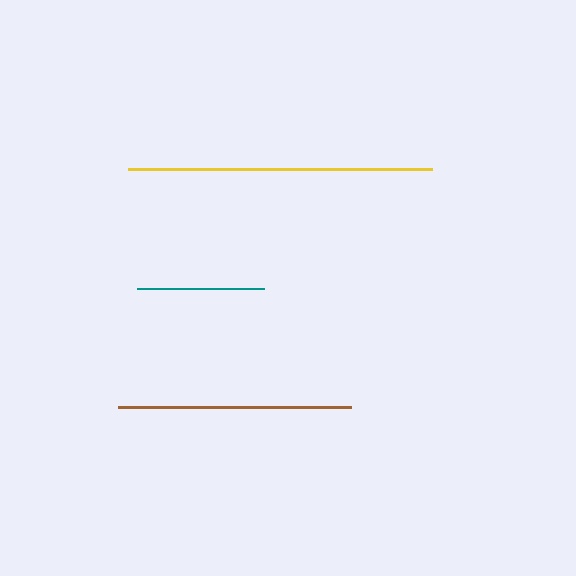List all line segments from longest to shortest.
From longest to shortest: yellow, brown, teal.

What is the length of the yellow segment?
The yellow segment is approximately 304 pixels long.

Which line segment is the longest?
The yellow line is the longest at approximately 304 pixels.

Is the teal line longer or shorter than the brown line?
The brown line is longer than the teal line.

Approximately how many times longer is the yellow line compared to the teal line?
The yellow line is approximately 2.4 times the length of the teal line.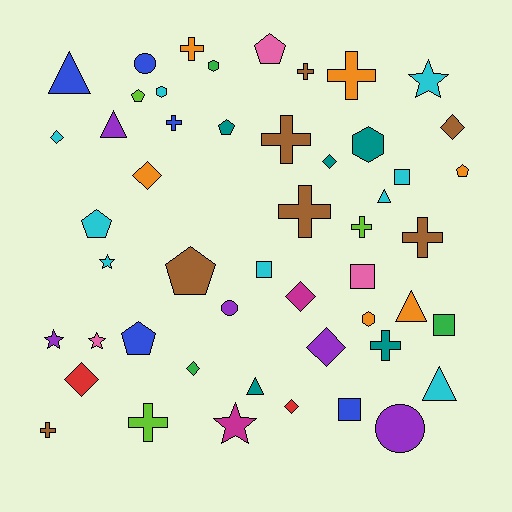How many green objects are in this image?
There are 3 green objects.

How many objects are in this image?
There are 50 objects.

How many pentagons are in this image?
There are 7 pentagons.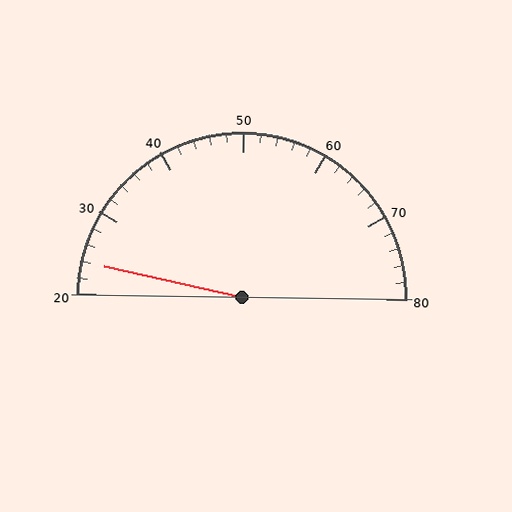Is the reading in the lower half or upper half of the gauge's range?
The reading is in the lower half of the range (20 to 80).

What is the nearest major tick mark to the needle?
The nearest major tick mark is 20.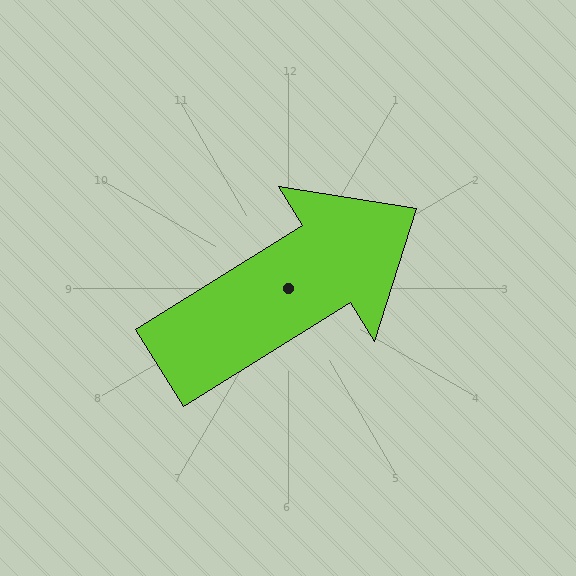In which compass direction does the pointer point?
Northeast.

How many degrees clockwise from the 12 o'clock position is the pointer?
Approximately 58 degrees.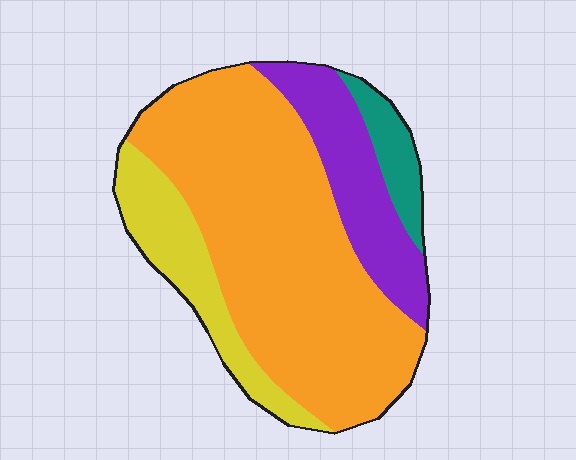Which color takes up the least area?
Teal, at roughly 5%.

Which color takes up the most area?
Orange, at roughly 60%.